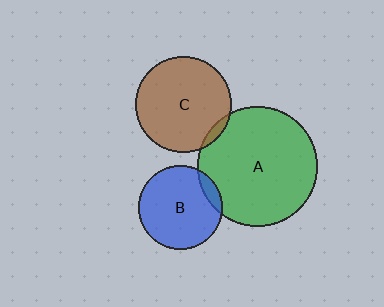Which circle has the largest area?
Circle A (green).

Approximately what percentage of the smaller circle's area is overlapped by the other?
Approximately 5%.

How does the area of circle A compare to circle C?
Approximately 1.6 times.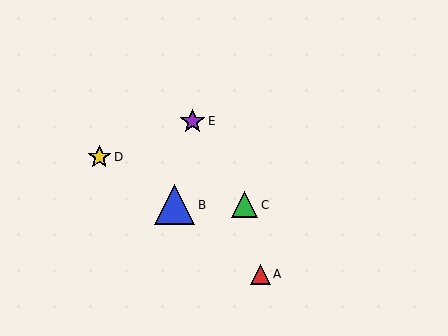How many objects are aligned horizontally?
2 objects (B, C) are aligned horizontally.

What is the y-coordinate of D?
Object D is at y≈157.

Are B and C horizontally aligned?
Yes, both are at y≈205.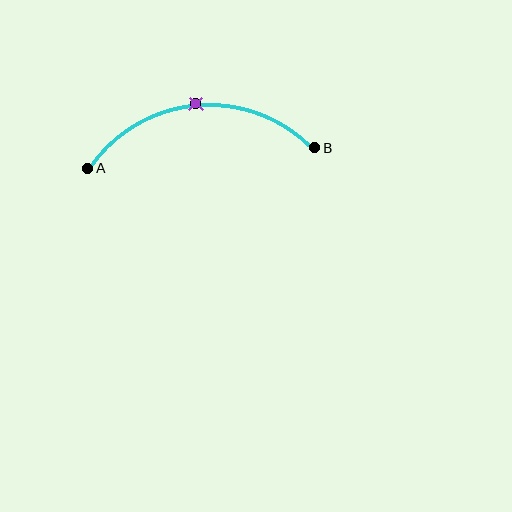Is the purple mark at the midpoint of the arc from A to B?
Yes. The purple mark lies on the arc at equal arc-length from both A and B — it is the arc midpoint.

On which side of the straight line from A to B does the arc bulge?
The arc bulges above the straight line connecting A and B.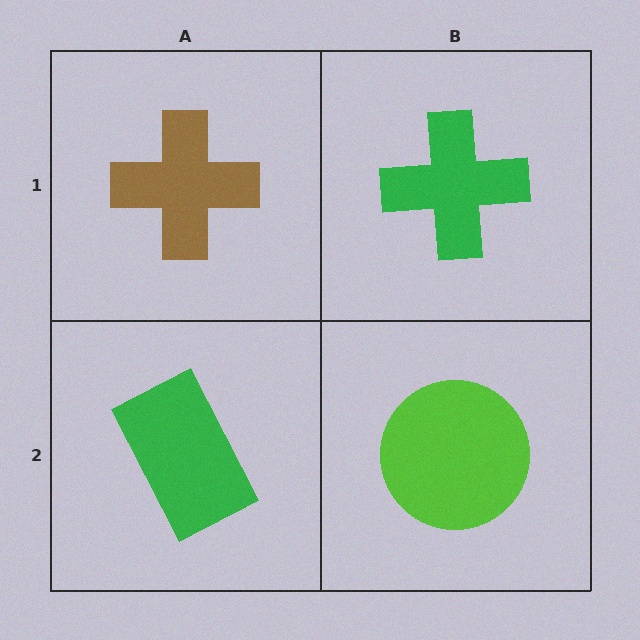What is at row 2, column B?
A lime circle.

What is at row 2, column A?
A green rectangle.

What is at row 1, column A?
A brown cross.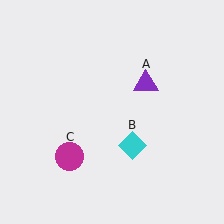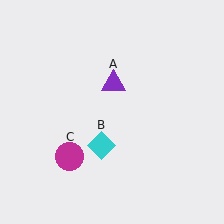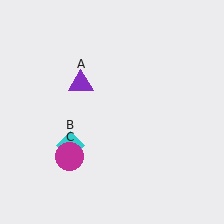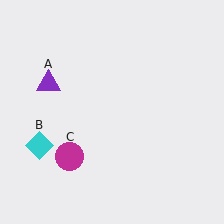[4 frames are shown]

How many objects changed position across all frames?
2 objects changed position: purple triangle (object A), cyan diamond (object B).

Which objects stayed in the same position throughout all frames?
Magenta circle (object C) remained stationary.